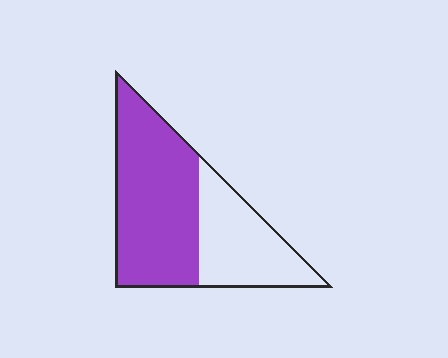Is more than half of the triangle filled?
Yes.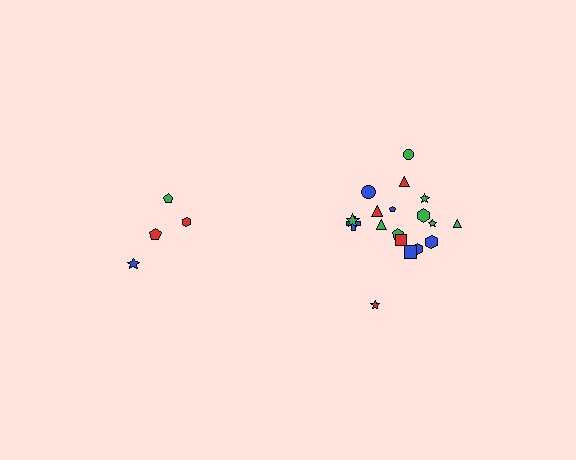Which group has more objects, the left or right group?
The right group.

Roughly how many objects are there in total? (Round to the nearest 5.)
Roughly 20 objects in total.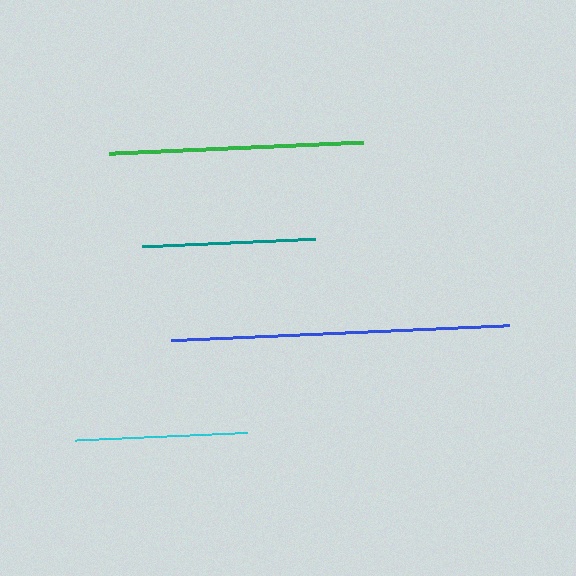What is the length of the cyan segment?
The cyan segment is approximately 173 pixels long.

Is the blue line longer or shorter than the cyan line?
The blue line is longer than the cyan line.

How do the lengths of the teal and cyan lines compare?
The teal and cyan lines are approximately the same length.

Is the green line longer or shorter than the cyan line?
The green line is longer than the cyan line.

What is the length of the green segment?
The green segment is approximately 254 pixels long.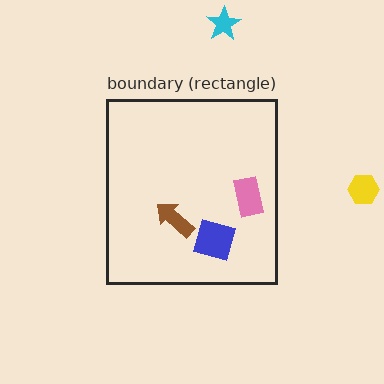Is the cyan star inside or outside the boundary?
Outside.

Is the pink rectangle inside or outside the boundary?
Inside.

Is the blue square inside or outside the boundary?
Inside.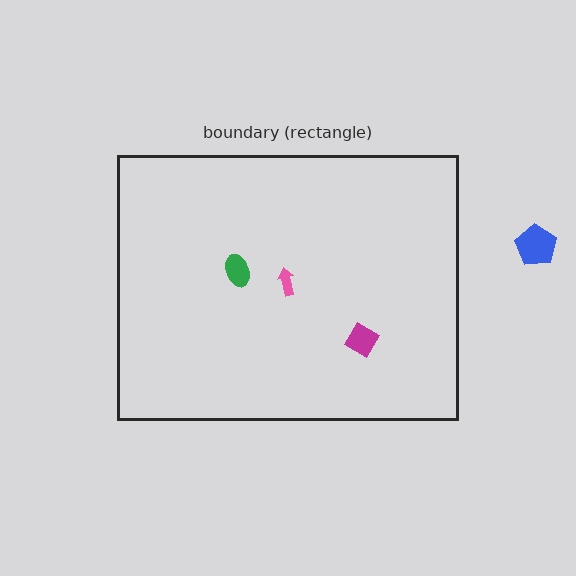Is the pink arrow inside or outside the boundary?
Inside.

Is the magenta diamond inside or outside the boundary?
Inside.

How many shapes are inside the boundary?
3 inside, 1 outside.